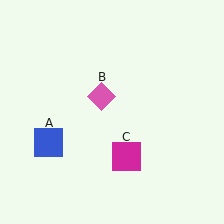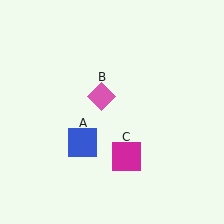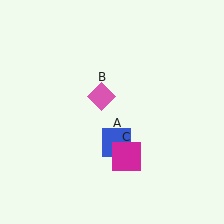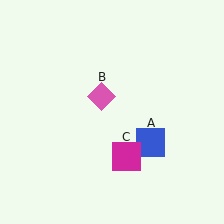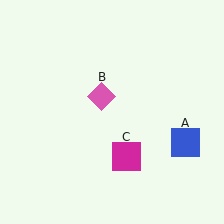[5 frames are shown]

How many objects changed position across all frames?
1 object changed position: blue square (object A).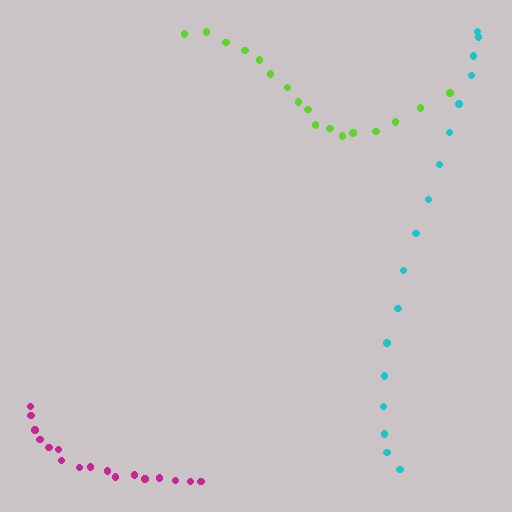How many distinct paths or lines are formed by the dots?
There are 3 distinct paths.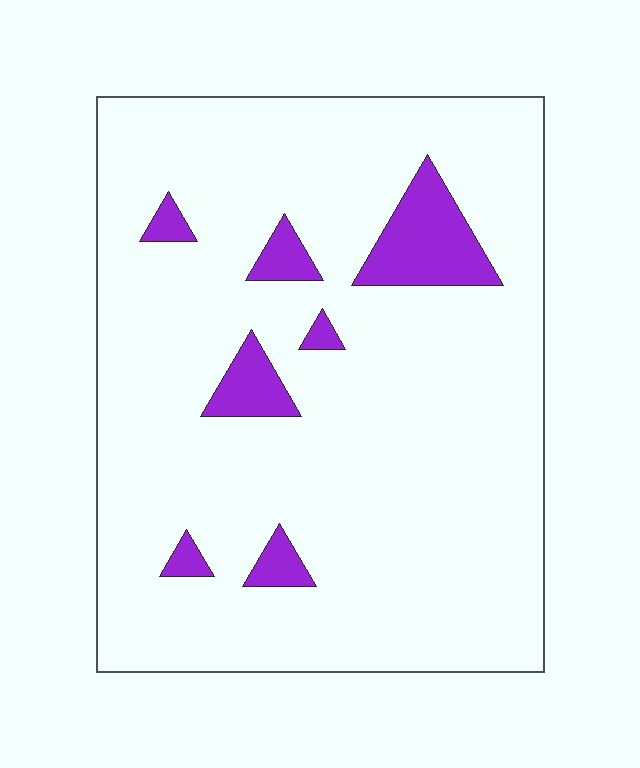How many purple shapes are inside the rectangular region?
7.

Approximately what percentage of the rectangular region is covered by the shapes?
Approximately 10%.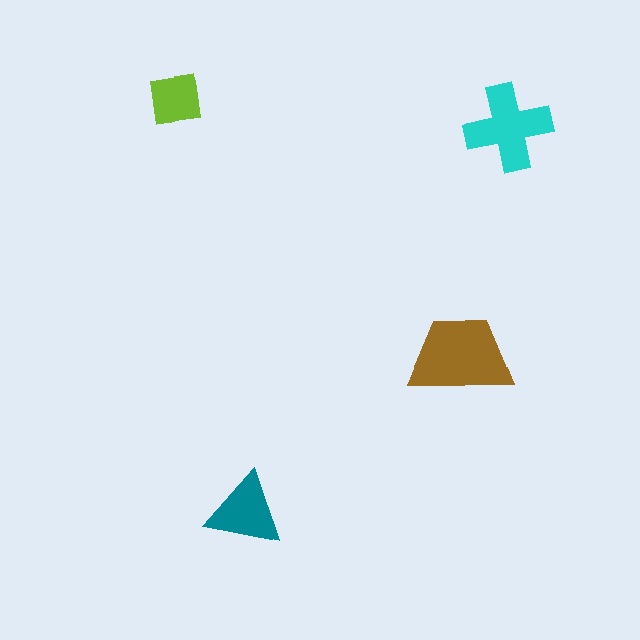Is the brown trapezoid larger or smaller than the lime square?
Larger.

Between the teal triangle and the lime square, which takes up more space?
The teal triangle.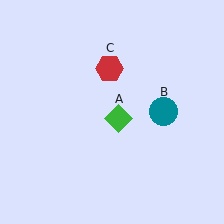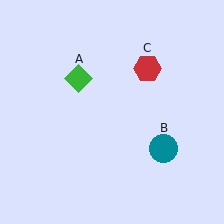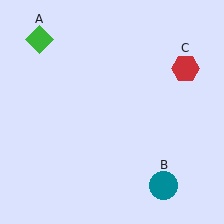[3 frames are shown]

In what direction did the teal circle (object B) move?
The teal circle (object B) moved down.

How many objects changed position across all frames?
3 objects changed position: green diamond (object A), teal circle (object B), red hexagon (object C).